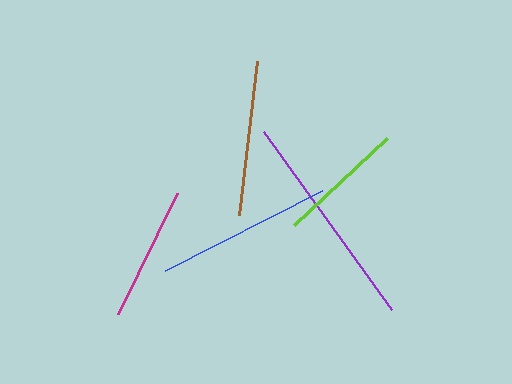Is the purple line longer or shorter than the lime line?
The purple line is longer than the lime line.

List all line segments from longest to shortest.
From longest to shortest: purple, blue, brown, magenta, lime.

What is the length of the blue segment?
The blue segment is approximately 176 pixels long.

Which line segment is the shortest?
The lime line is the shortest at approximately 127 pixels.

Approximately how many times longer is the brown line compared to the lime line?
The brown line is approximately 1.2 times the length of the lime line.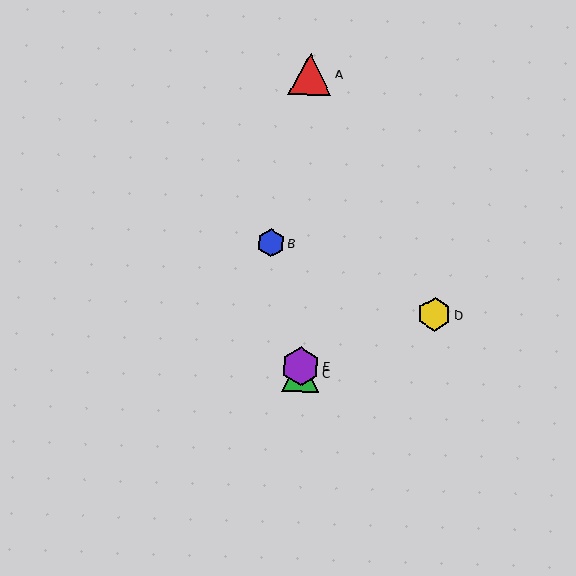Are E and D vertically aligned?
No, E is at x≈301 and D is at x≈434.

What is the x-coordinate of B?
Object B is at x≈271.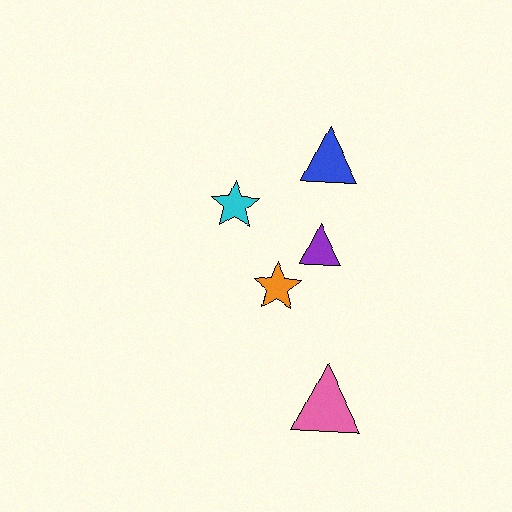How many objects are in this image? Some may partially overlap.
There are 5 objects.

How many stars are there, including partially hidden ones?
There are 2 stars.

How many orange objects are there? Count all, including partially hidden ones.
There is 1 orange object.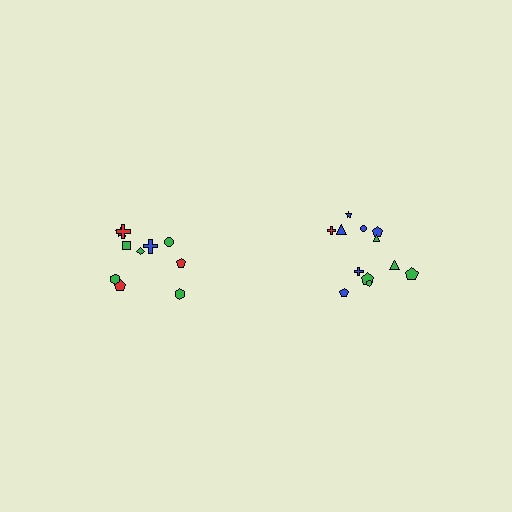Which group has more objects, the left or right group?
The right group.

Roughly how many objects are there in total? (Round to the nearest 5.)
Roughly 20 objects in total.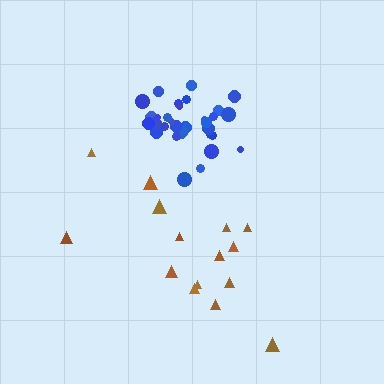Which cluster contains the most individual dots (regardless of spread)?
Blue (32).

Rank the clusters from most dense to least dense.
blue, brown.